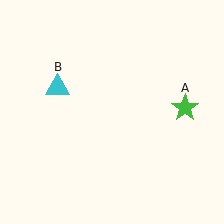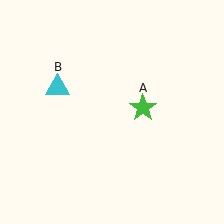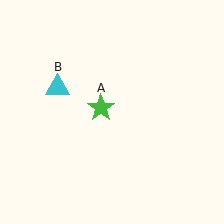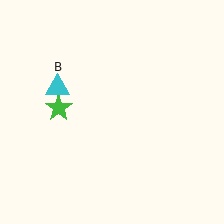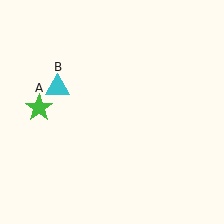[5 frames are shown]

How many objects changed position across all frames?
1 object changed position: green star (object A).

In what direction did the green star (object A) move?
The green star (object A) moved left.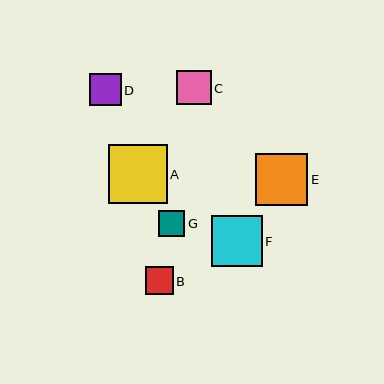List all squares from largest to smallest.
From largest to smallest: A, E, F, C, D, B, G.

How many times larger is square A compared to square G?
Square A is approximately 2.3 times the size of square G.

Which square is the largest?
Square A is the largest with a size of approximately 59 pixels.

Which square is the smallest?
Square G is the smallest with a size of approximately 26 pixels.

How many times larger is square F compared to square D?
Square F is approximately 1.6 times the size of square D.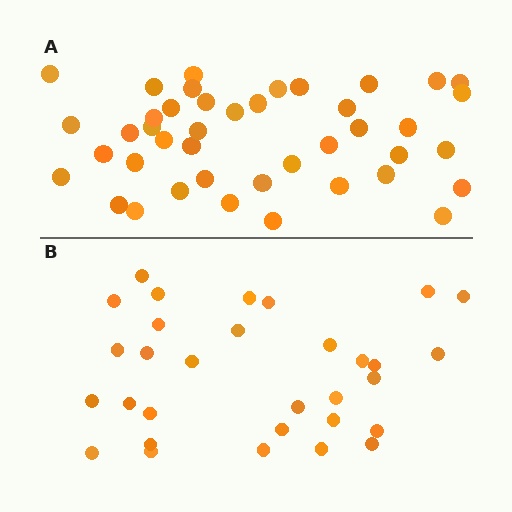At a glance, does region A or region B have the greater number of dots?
Region A (the top region) has more dots.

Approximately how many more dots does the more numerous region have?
Region A has roughly 12 or so more dots than region B.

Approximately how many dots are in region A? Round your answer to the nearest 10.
About 40 dots. (The exact count is 42, which rounds to 40.)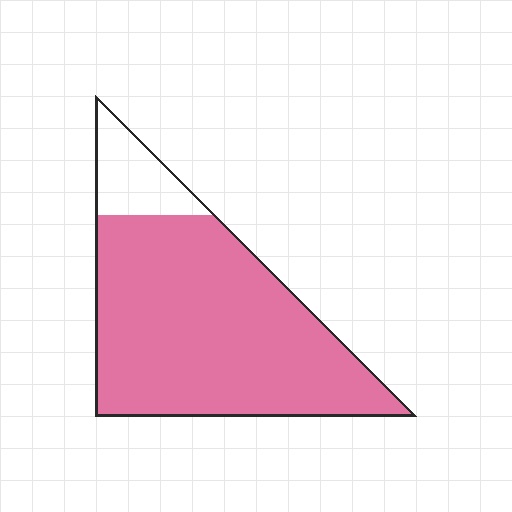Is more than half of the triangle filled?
Yes.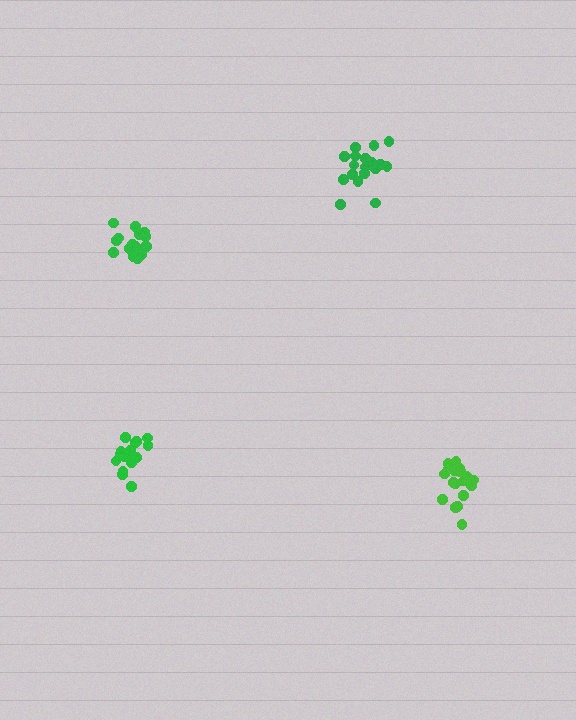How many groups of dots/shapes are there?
There are 4 groups.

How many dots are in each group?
Group 1: 19 dots, Group 2: 18 dots, Group 3: 16 dots, Group 4: 19 dots (72 total).